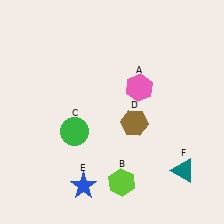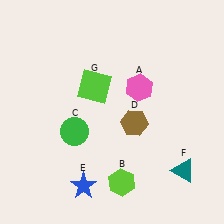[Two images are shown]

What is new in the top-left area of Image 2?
A lime square (G) was added in the top-left area of Image 2.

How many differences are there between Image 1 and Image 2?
There is 1 difference between the two images.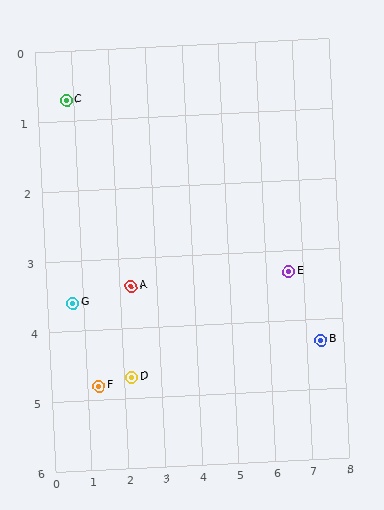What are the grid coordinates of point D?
Point D is at approximately (2.2, 4.7).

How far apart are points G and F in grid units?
Points G and F are about 1.3 grid units apart.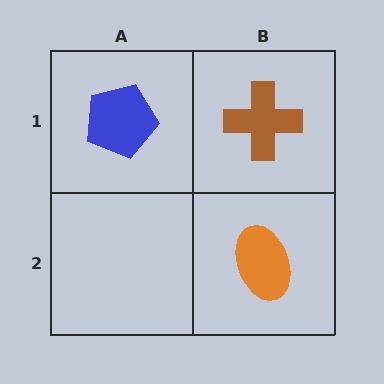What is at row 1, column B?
A brown cross.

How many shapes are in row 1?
2 shapes.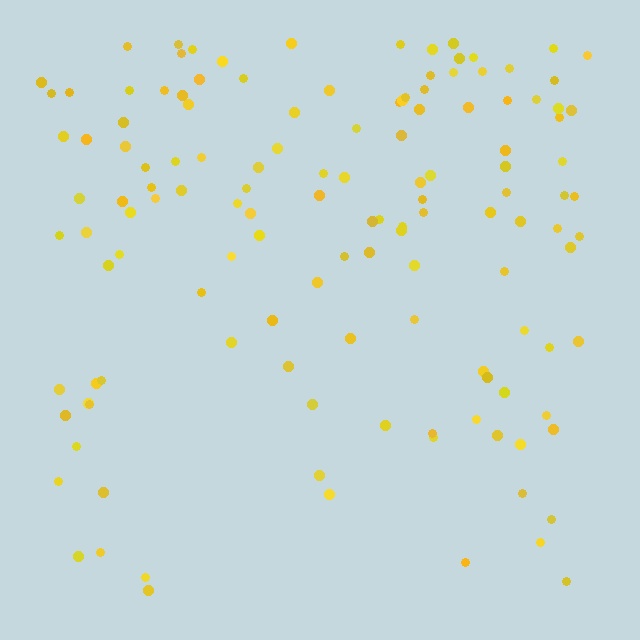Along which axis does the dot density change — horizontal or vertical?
Vertical.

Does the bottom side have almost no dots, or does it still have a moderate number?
Still a moderate number, just noticeably fewer than the top.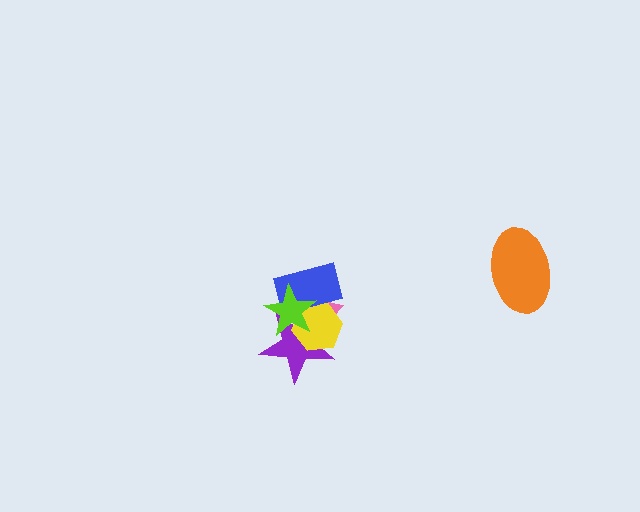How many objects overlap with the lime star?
4 objects overlap with the lime star.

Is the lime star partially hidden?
No, no other shape covers it.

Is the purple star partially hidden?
Yes, it is partially covered by another shape.